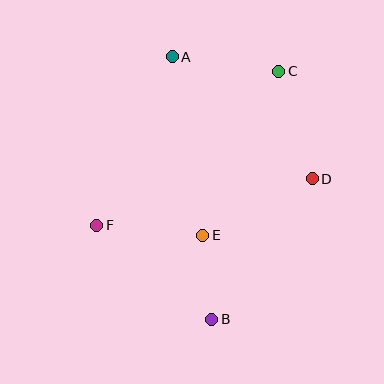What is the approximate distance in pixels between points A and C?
The distance between A and C is approximately 107 pixels.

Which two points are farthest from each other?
Points A and B are farthest from each other.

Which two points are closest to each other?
Points B and E are closest to each other.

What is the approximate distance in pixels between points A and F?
The distance between A and F is approximately 184 pixels.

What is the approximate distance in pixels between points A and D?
The distance between A and D is approximately 185 pixels.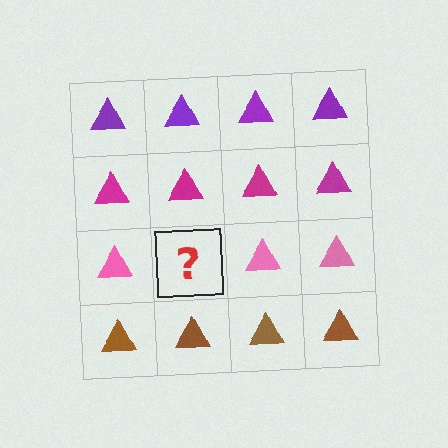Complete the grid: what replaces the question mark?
The question mark should be replaced with a pink triangle.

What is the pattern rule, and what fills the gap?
The rule is that each row has a consistent color. The gap should be filled with a pink triangle.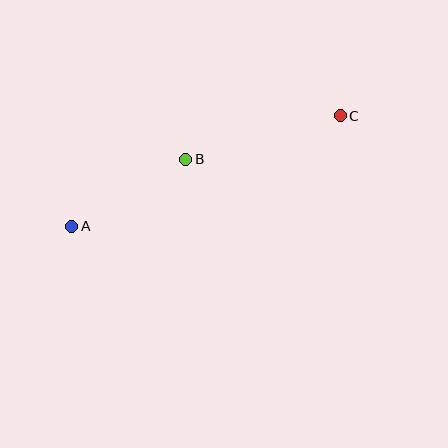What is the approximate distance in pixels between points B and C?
The distance between B and C is approximately 161 pixels.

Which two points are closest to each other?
Points A and B are closest to each other.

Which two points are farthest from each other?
Points A and C are farthest from each other.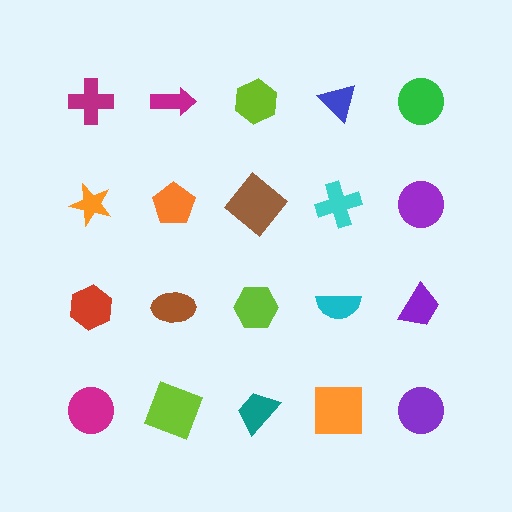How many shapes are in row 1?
5 shapes.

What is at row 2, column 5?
A purple circle.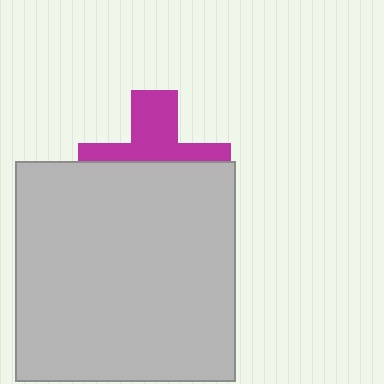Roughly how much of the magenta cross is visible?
A small part of it is visible (roughly 44%).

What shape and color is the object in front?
The object in front is a light gray square.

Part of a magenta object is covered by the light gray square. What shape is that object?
It is a cross.